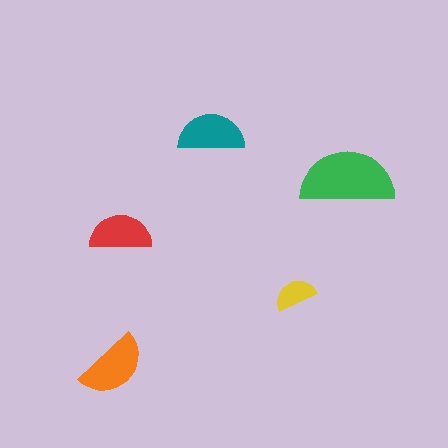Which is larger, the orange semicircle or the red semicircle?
The orange one.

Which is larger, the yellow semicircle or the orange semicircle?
The orange one.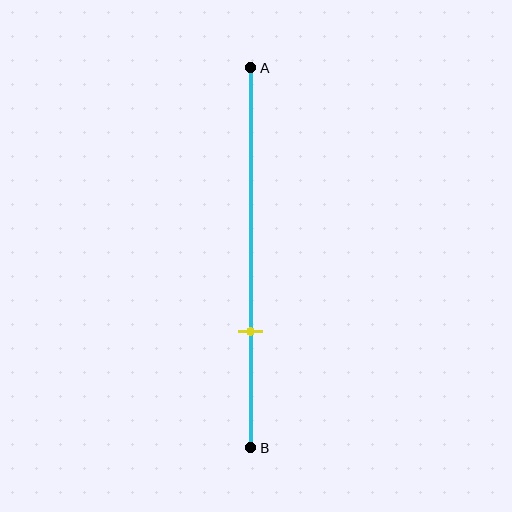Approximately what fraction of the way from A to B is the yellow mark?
The yellow mark is approximately 70% of the way from A to B.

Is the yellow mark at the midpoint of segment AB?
No, the mark is at about 70% from A, not at the 50% midpoint.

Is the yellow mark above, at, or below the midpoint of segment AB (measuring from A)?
The yellow mark is below the midpoint of segment AB.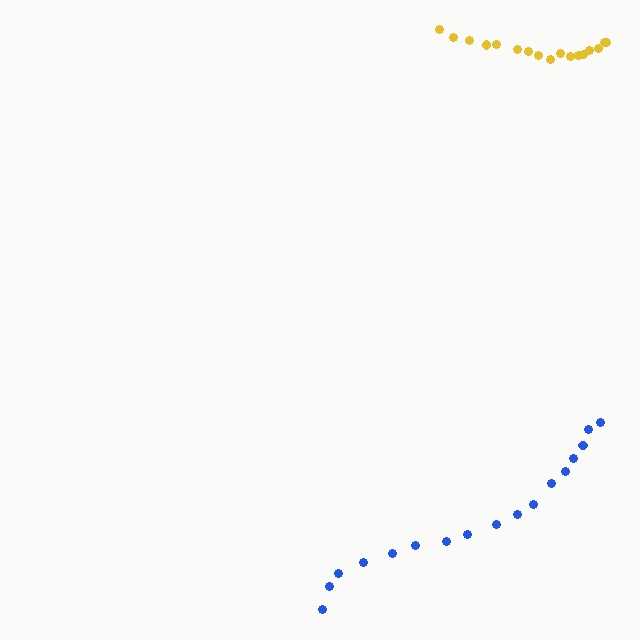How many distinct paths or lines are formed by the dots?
There are 2 distinct paths.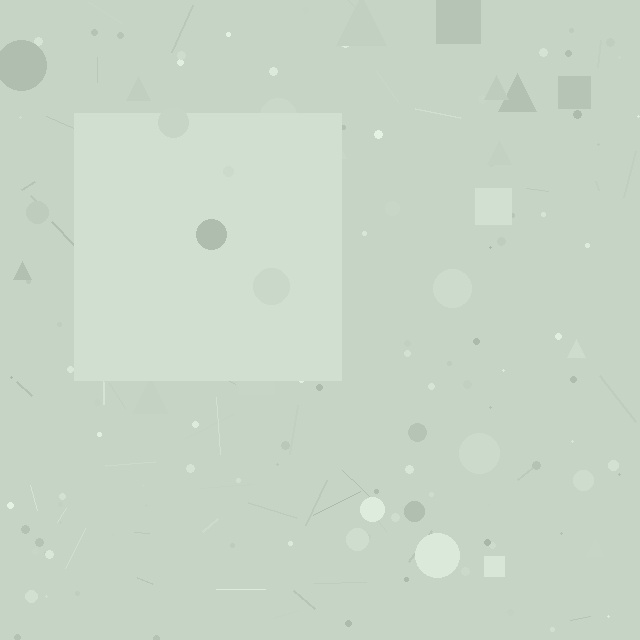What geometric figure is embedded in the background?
A square is embedded in the background.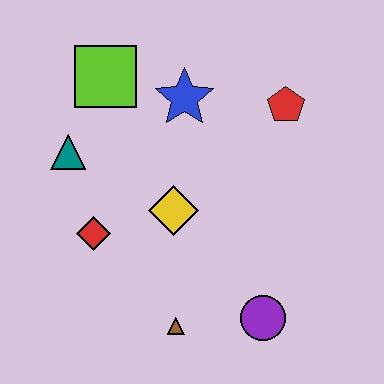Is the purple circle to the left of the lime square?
No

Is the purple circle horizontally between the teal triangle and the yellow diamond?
No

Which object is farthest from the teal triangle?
The purple circle is farthest from the teal triangle.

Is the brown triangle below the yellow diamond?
Yes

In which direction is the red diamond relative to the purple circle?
The red diamond is to the left of the purple circle.